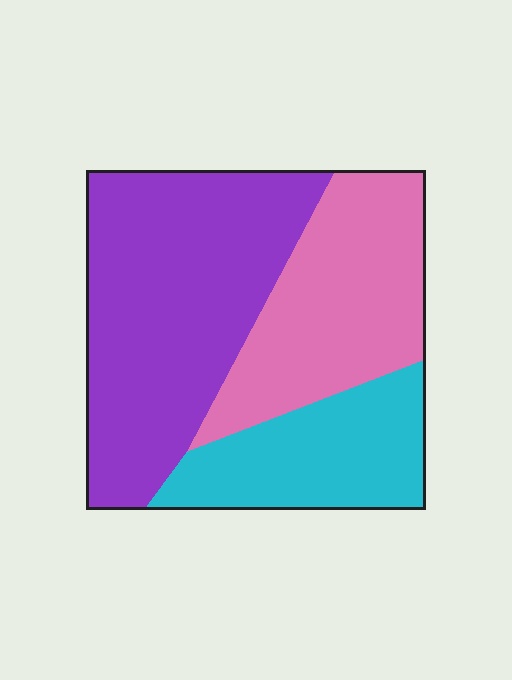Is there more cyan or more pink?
Pink.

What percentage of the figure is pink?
Pink takes up about one third (1/3) of the figure.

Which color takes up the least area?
Cyan, at roughly 25%.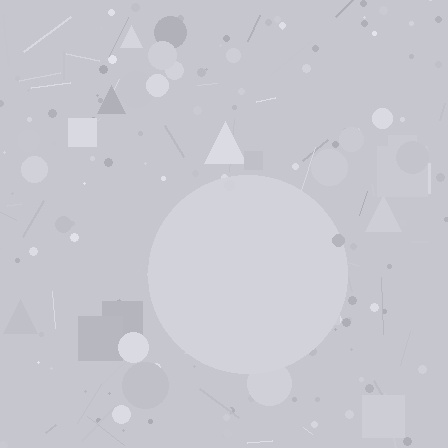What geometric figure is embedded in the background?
A circle is embedded in the background.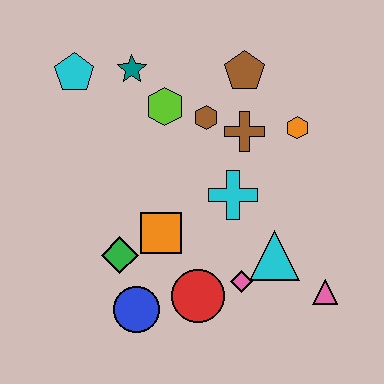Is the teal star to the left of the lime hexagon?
Yes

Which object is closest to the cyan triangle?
The pink diamond is closest to the cyan triangle.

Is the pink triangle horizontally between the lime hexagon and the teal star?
No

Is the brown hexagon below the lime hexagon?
Yes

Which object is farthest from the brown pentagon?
The blue circle is farthest from the brown pentagon.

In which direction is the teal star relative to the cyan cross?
The teal star is above the cyan cross.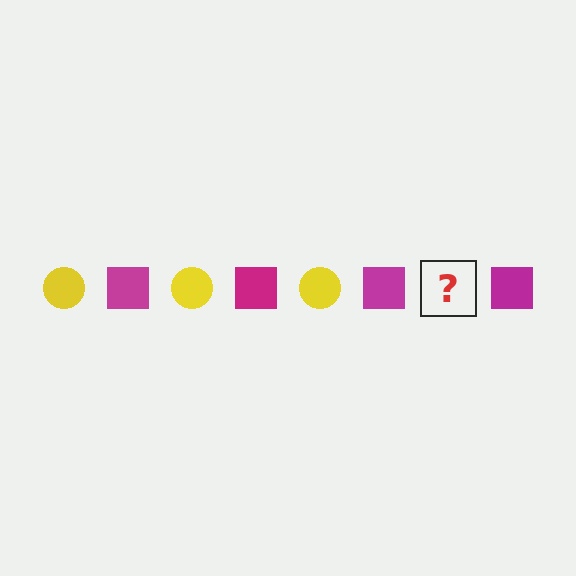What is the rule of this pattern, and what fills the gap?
The rule is that the pattern alternates between yellow circle and magenta square. The gap should be filled with a yellow circle.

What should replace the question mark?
The question mark should be replaced with a yellow circle.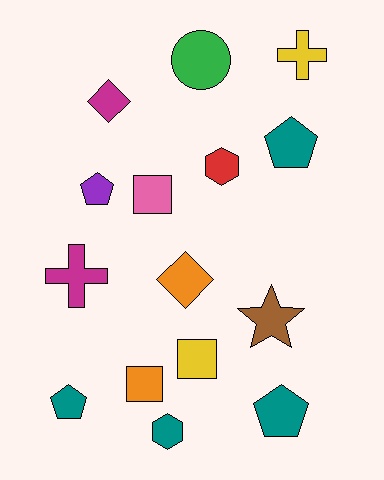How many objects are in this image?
There are 15 objects.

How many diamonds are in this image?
There are 2 diamonds.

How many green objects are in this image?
There is 1 green object.